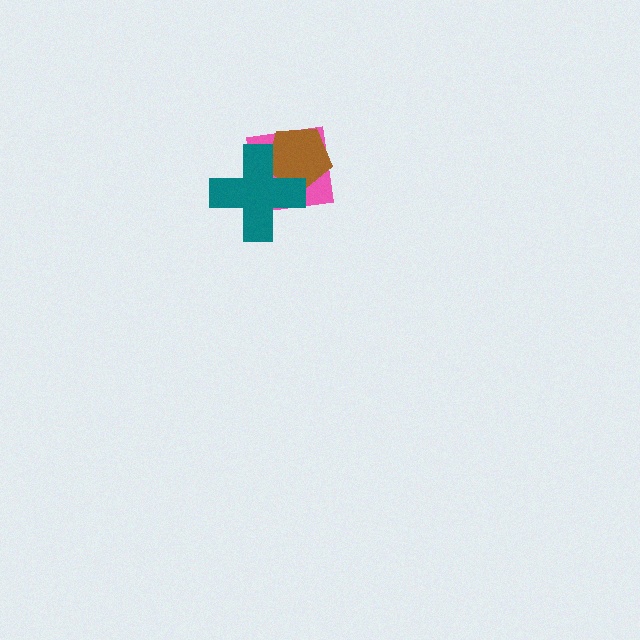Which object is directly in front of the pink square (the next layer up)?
The brown pentagon is directly in front of the pink square.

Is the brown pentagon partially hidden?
Yes, it is partially covered by another shape.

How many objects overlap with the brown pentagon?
2 objects overlap with the brown pentagon.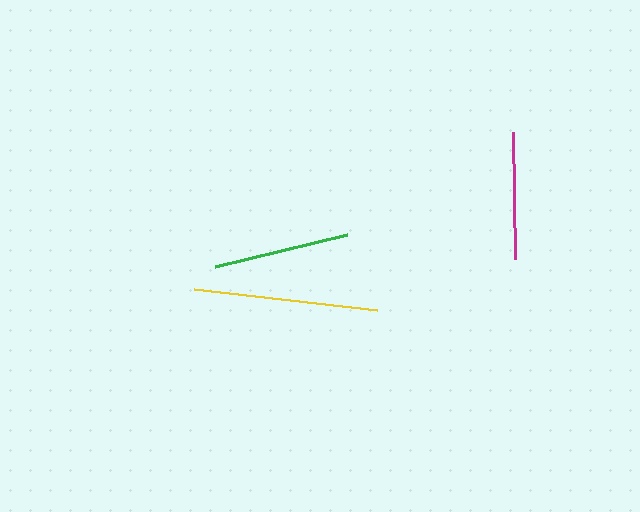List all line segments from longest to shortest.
From longest to shortest: yellow, green, magenta.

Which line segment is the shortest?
The magenta line is the shortest at approximately 127 pixels.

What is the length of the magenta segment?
The magenta segment is approximately 127 pixels long.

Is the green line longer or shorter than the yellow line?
The yellow line is longer than the green line.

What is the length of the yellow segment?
The yellow segment is approximately 184 pixels long.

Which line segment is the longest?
The yellow line is the longest at approximately 184 pixels.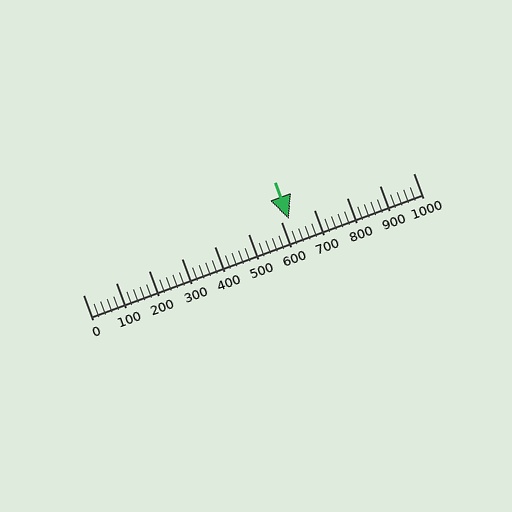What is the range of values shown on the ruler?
The ruler shows values from 0 to 1000.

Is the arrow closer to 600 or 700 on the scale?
The arrow is closer to 600.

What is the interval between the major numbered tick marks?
The major tick marks are spaced 100 units apart.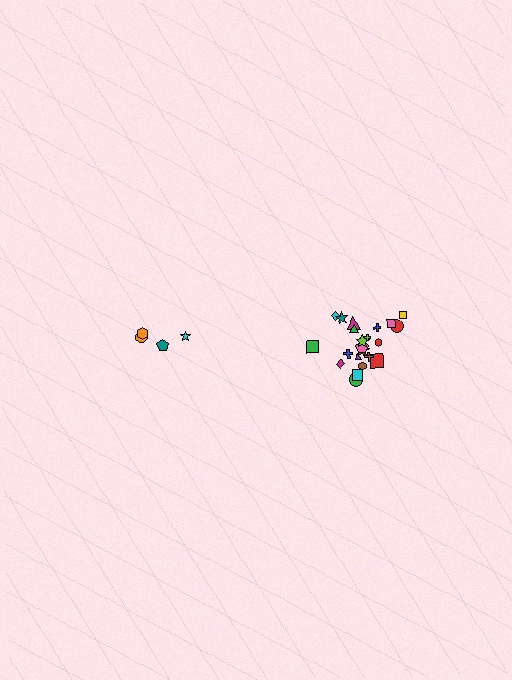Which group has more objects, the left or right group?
The right group.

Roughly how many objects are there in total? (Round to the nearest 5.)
Roughly 25 objects in total.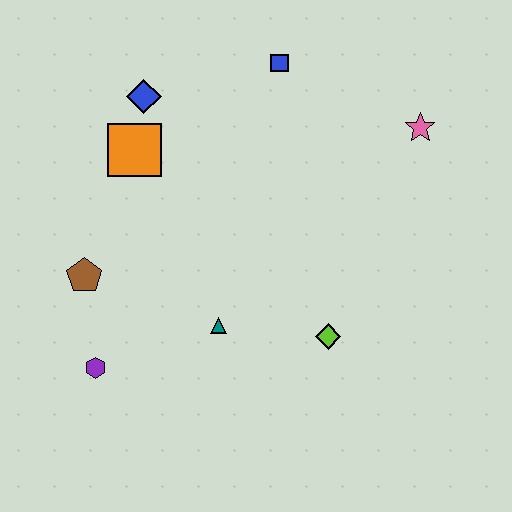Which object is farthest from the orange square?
The pink star is farthest from the orange square.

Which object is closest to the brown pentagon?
The purple hexagon is closest to the brown pentagon.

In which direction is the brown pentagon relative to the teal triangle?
The brown pentagon is to the left of the teal triangle.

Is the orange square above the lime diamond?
Yes